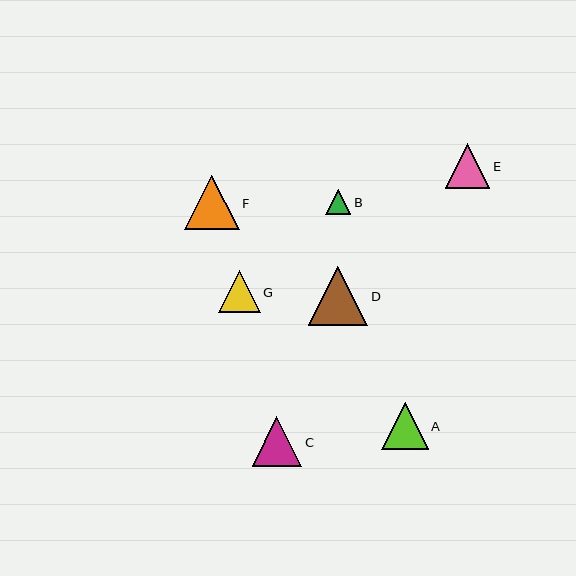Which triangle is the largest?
Triangle D is the largest with a size of approximately 60 pixels.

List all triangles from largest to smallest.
From largest to smallest: D, F, C, A, E, G, B.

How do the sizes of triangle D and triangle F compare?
Triangle D and triangle F are approximately the same size.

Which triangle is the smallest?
Triangle B is the smallest with a size of approximately 25 pixels.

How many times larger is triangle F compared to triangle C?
Triangle F is approximately 1.1 times the size of triangle C.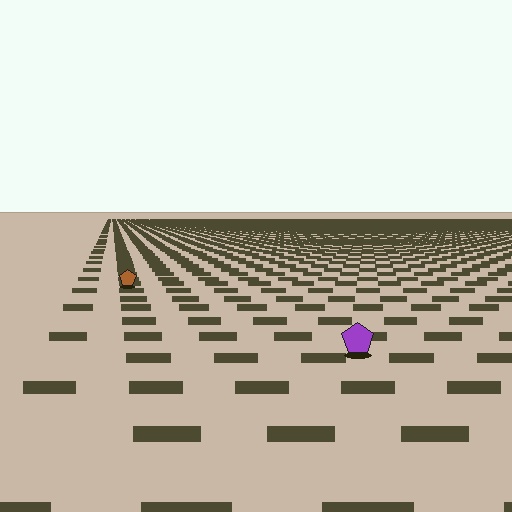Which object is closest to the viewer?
The purple pentagon is closest. The texture marks near it are larger and more spread out.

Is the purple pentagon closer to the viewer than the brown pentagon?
Yes. The purple pentagon is closer — you can tell from the texture gradient: the ground texture is coarser near it.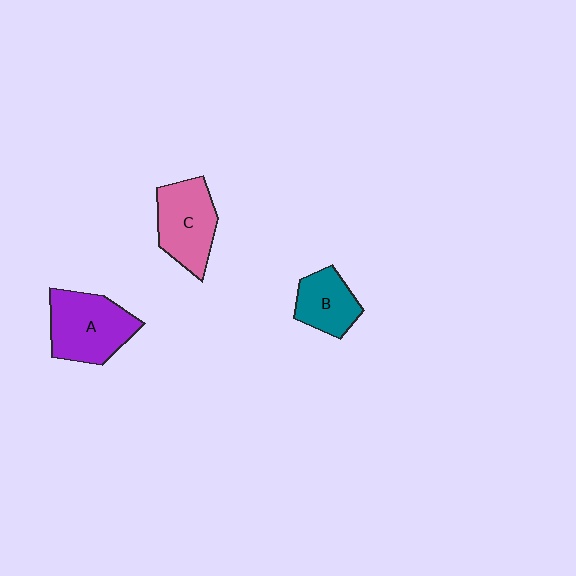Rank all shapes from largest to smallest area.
From largest to smallest: A (purple), C (pink), B (teal).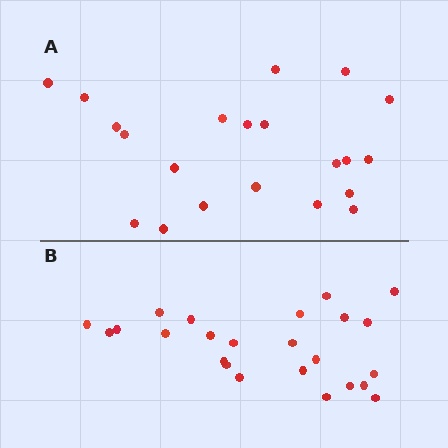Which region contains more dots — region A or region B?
Region B (the bottom region) has more dots.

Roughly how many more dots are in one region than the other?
Region B has just a few more — roughly 2 or 3 more dots than region A.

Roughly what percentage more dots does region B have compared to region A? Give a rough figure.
About 15% more.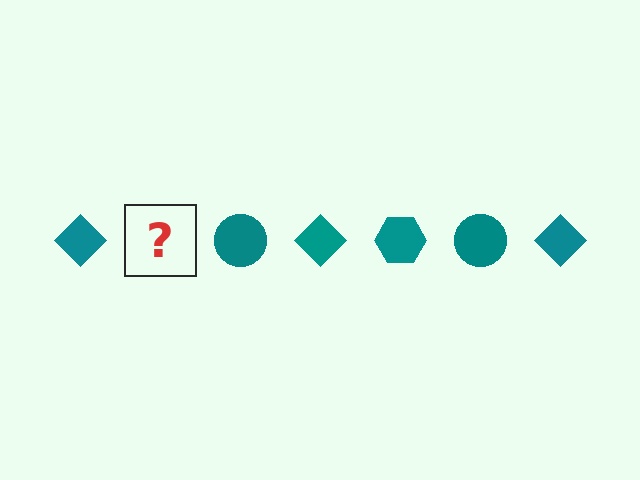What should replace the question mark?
The question mark should be replaced with a teal hexagon.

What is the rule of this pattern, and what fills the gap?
The rule is that the pattern cycles through diamond, hexagon, circle shapes in teal. The gap should be filled with a teal hexagon.